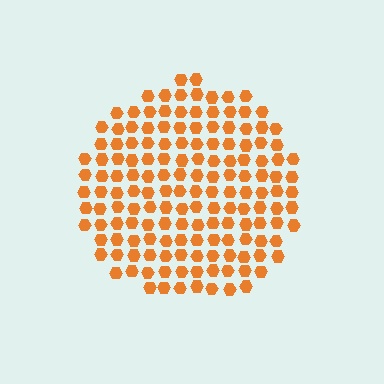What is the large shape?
The large shape is a circle.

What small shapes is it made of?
It is made of small hexagons.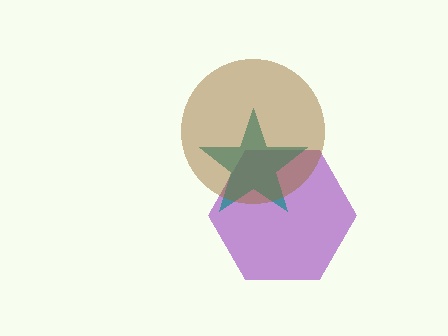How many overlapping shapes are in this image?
There are 3 overlapping shapes in the image.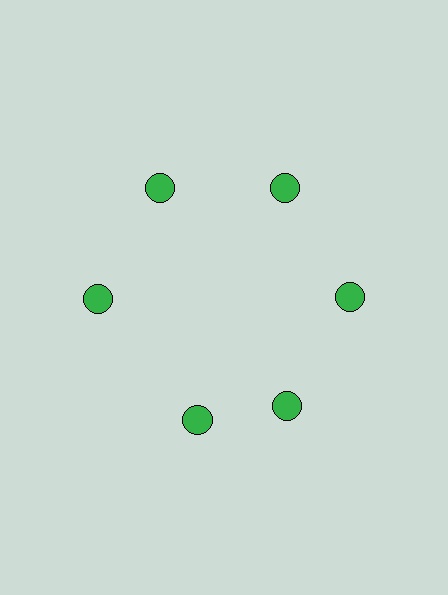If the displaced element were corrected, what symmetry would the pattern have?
It would have 6-fold rotational symmetry — the pattern would map onto itself every 60 degrees.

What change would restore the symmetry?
The symmetry would be restored by rotating it back into even spacing with its neighbors so that all 6 circles sit at equal angles and equal distance from the center.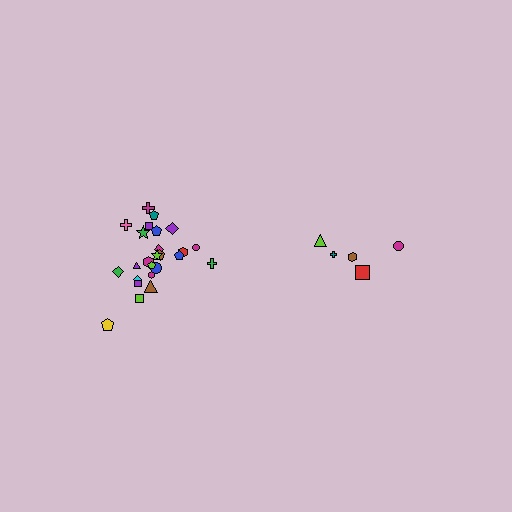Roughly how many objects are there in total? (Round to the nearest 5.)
Roughly 30 objects in total.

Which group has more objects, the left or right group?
The left group.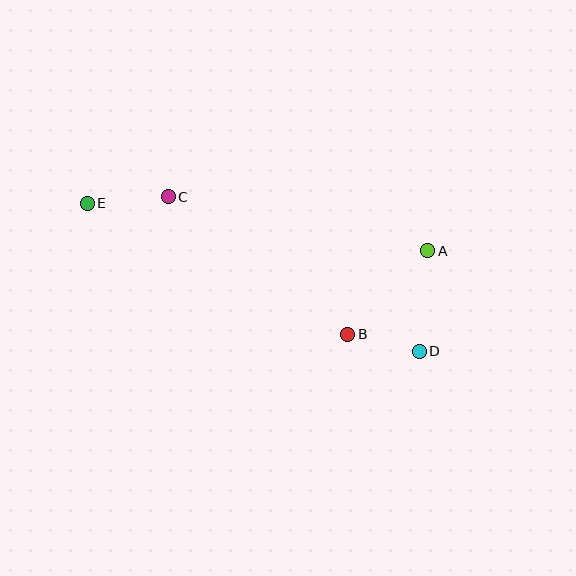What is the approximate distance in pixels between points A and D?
The distance between A and D is approximately 101 pixels.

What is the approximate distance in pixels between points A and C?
The distance between A and C is approximately 265 pixels.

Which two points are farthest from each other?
Points D and E are farthest from each other.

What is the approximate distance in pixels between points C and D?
The distance between C and D is approximately 295 pixels.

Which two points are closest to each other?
Points B and D are closest to each other.